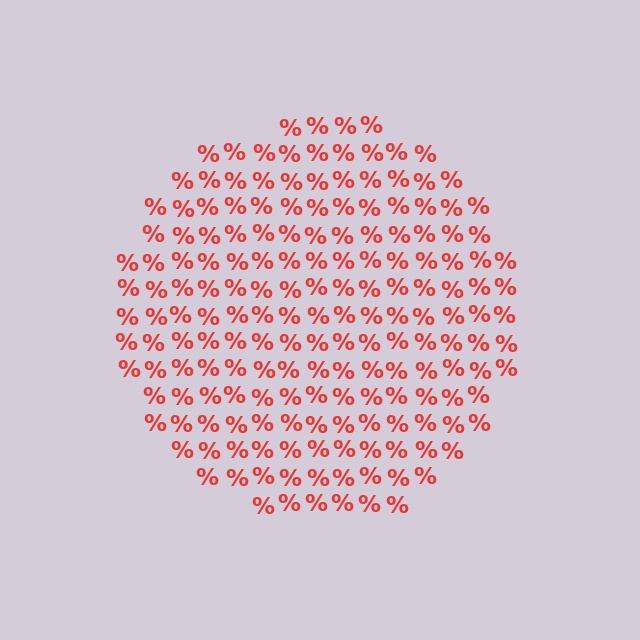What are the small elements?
The small elements are percent signs.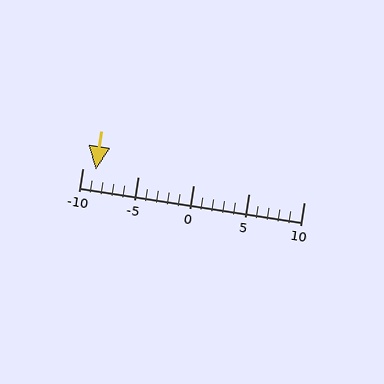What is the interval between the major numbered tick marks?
The major tick marks are spaced 5 units apart.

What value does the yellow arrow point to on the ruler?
The yellow arrow points to approximately -9.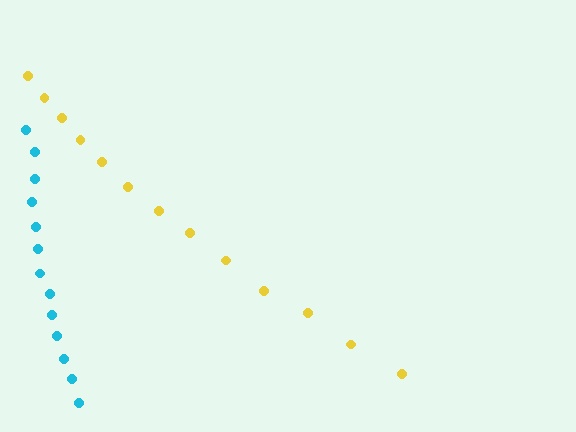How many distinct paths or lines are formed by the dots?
There are 2 distinct paths.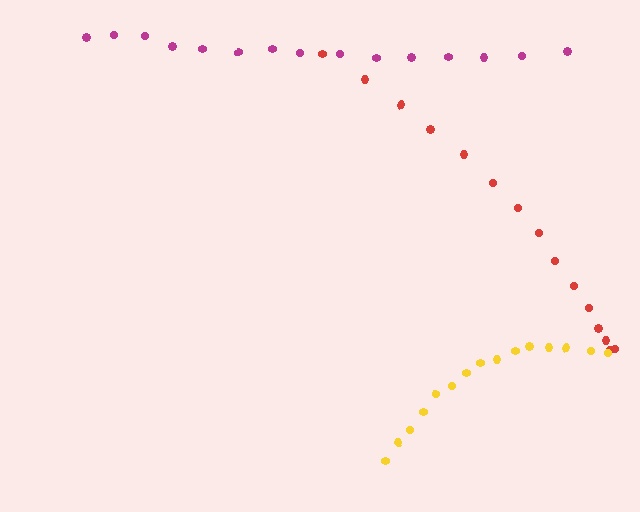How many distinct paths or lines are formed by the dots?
There are 3 distinct paths.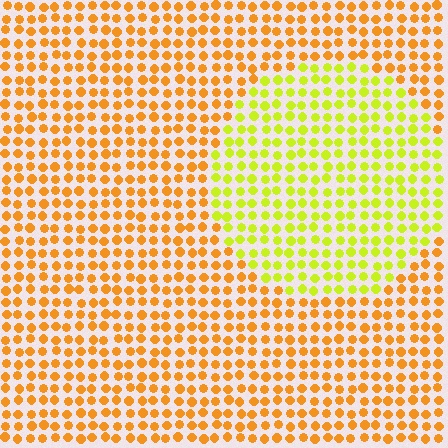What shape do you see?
I see a circle.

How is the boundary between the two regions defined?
The boundary is defined purely by a slight shift in hue (about 39 degrees). Spacing, size, and orientation are identical on both sides.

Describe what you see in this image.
The image is filled with small orange elements in a uniform arrangement. A circle-shaped region is visible where the elements are tinted to a slightly different hue, forming a subtle color boundary.